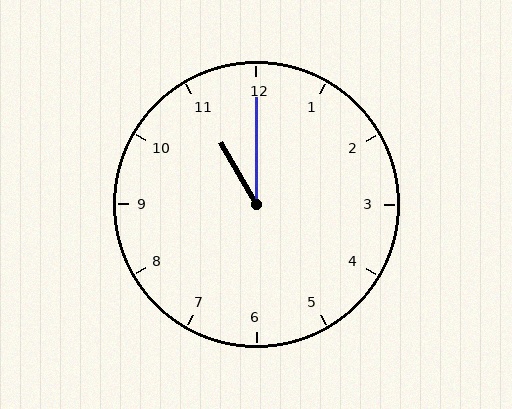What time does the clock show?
11:00.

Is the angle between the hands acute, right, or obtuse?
It is acute.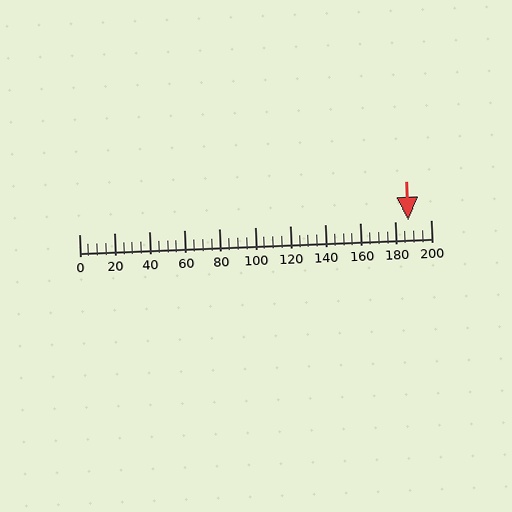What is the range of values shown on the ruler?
The ruler shows values from 0 to 200.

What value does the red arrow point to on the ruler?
The red arrow points to approximately 187.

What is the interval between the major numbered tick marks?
The major tick marks are spaced 20 units apart.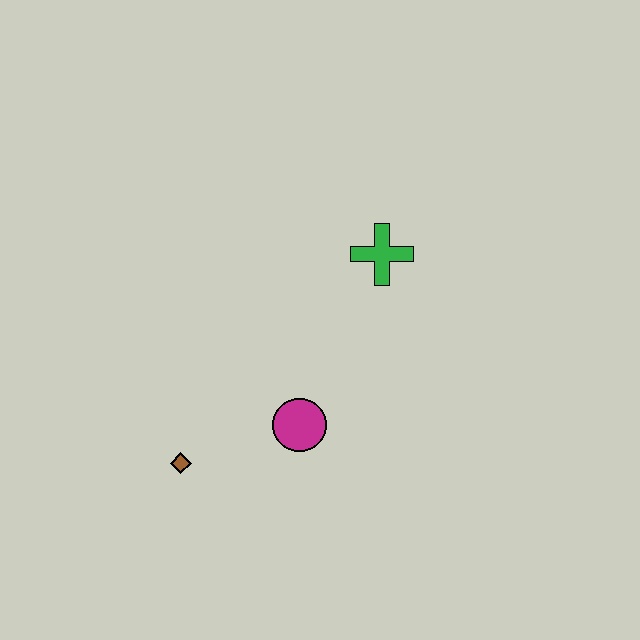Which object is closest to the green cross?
The magenta circle is closest to the green cross.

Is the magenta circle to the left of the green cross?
Yes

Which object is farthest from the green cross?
The brown diamond is farthest from the green cross.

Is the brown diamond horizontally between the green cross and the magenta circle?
No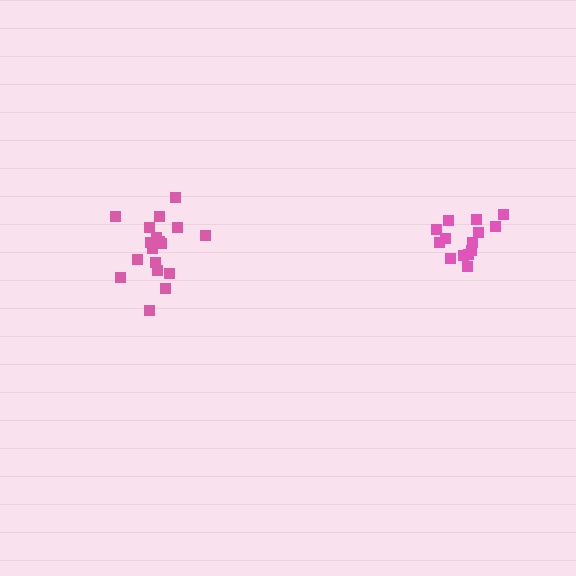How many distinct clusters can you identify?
There are 2 distinct clusters.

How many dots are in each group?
Group 1: 14 dots, Group 2: 18 dots (32 total).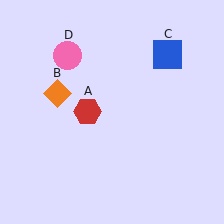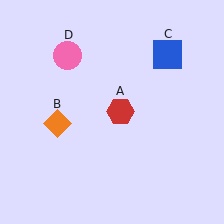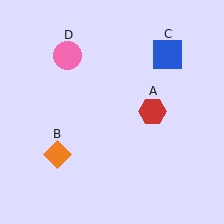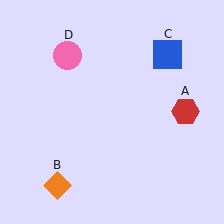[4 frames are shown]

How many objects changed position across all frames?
2 objects changed position: red hexagon (object A), orange diamond (object B).